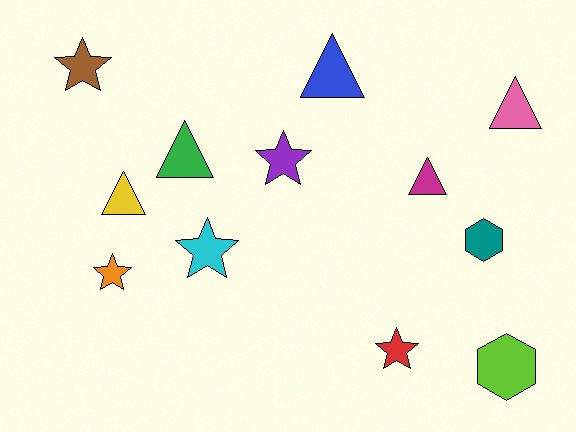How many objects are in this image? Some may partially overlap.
There are 12 objects.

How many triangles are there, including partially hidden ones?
There are 5 triangles.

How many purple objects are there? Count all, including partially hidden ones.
There is 1 purple object.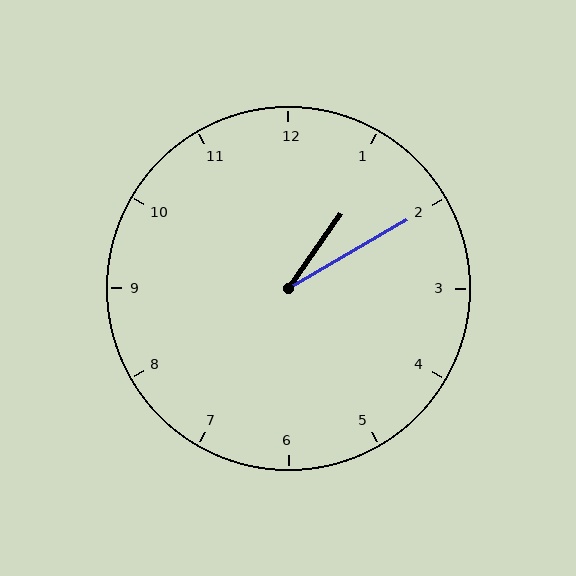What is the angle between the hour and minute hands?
Approximately 25 degrees.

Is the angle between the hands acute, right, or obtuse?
It is acute.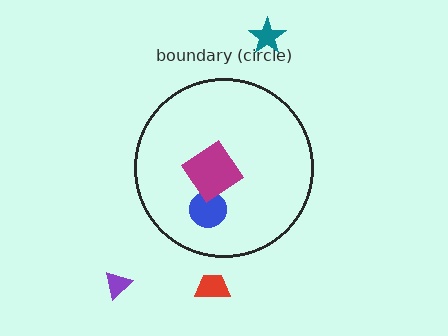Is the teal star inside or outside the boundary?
Outside.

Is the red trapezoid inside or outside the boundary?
Outside.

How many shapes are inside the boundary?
2 inside, 3 outside.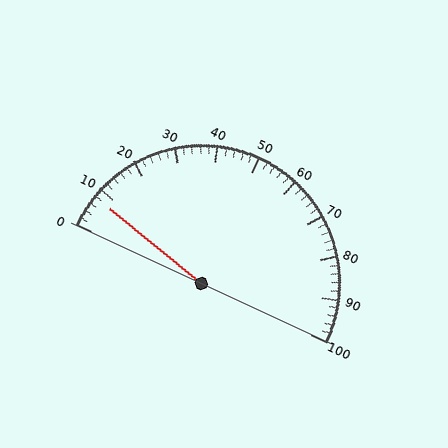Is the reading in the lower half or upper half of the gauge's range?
The reading is in the lower half of the range (0 to 100).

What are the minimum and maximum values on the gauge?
The gauge ranges from 0 to 100.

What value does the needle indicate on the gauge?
The needle indicates approximately 8.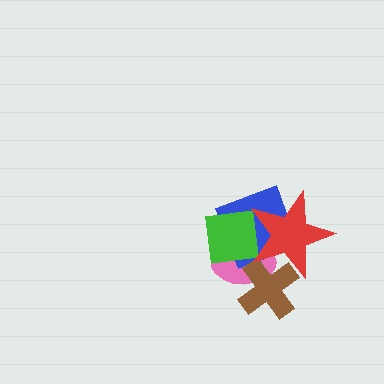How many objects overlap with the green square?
3 objects overlap with the green square.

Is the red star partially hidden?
No, no other shape covers it.